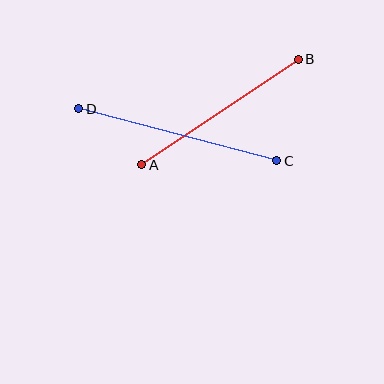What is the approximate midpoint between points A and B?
The midpoint is at approximately (220, 112) pixels.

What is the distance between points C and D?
The distance is approximately 204 pixels.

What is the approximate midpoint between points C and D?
The midpoint is at approximately (178, 135) pixels.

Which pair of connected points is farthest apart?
Points C and D are farthest apart.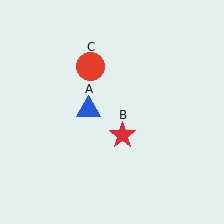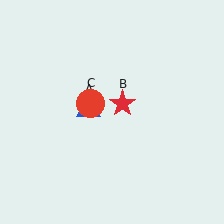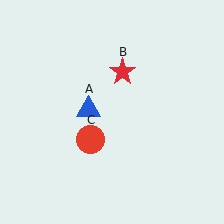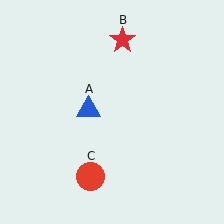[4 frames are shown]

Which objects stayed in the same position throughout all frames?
Blue triangle (object A) remained stationary.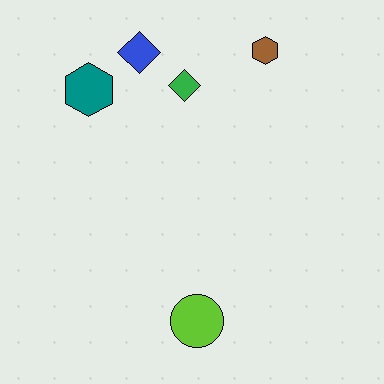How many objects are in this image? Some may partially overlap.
There are 5 objects.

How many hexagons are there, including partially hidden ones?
There are 2 hexagons.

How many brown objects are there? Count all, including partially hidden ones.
There is 1 brown object.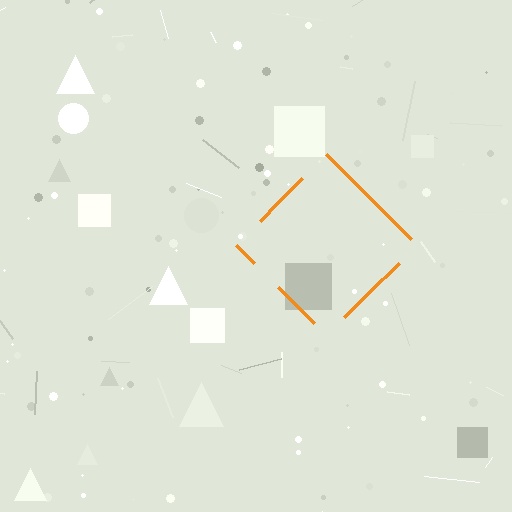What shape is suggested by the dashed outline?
The dashed outline suggests a diamond.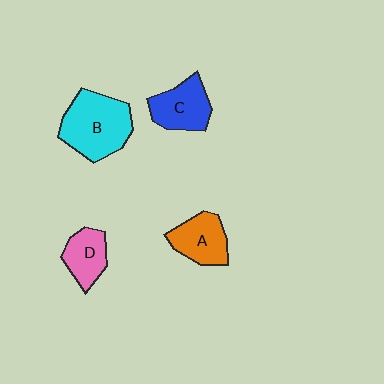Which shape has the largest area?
Shape B (cyan).